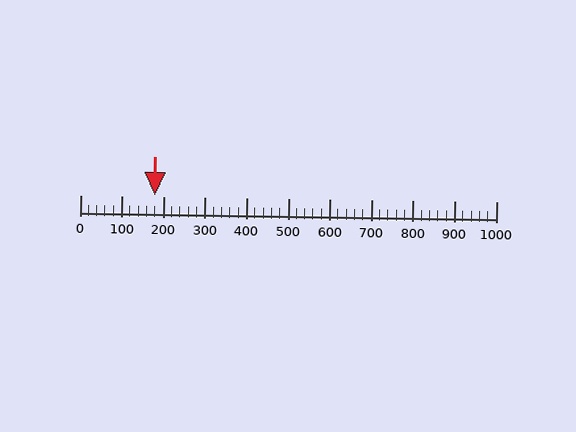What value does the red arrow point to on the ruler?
The red arrow points to approximately 180.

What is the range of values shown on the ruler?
The ruler shows values from 0 to 1000.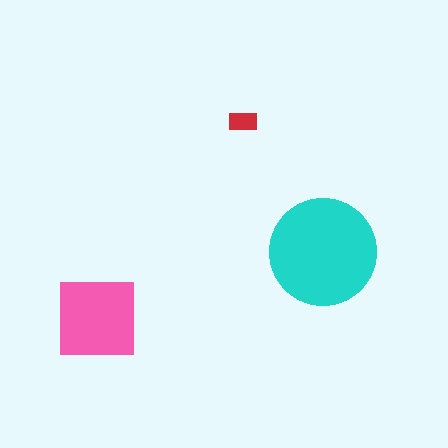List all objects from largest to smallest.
The cyan circle, the pink square, the red rectangle.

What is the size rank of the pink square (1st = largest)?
2nd.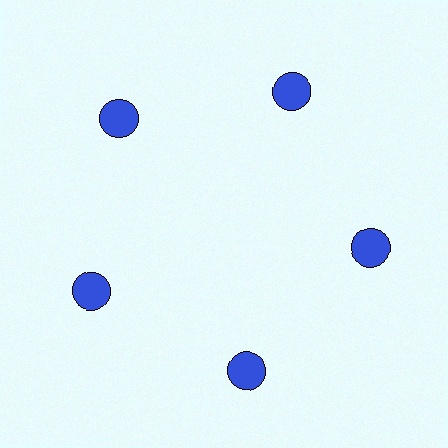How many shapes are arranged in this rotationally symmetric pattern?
There are 5 shapes, arranged in 5 groups of 1.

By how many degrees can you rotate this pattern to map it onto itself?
The pattern maps onto itself every 72 degrees of rotation.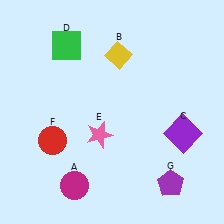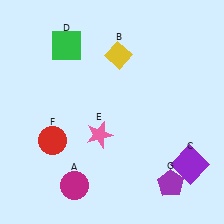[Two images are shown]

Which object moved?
The purple square (C) moved down.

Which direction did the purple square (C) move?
The purple square (C) moved down.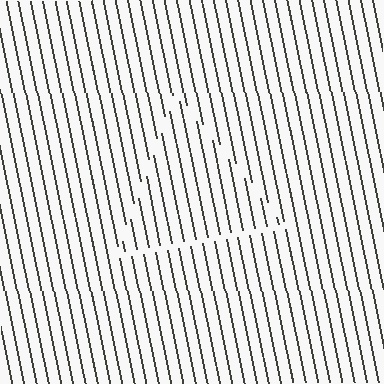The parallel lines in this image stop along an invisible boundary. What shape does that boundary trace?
An illusory triangle. The interior of the shape contains the same grating, shifted by half a period — the contour is defined by the phase discontinuity where line-ends from the inner and outer gratings abut.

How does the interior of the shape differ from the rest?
The interior of the shape contains the same grating, shifted by half a period — the contour is defined by the phase discontinuity where line-ends from the inner and outer gratings abut.